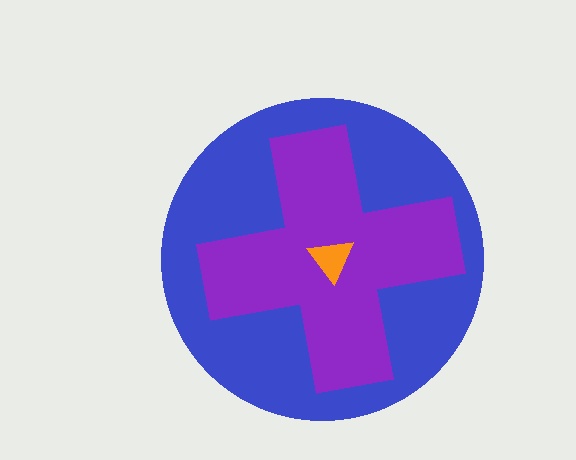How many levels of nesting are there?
3.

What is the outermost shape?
The blue circle.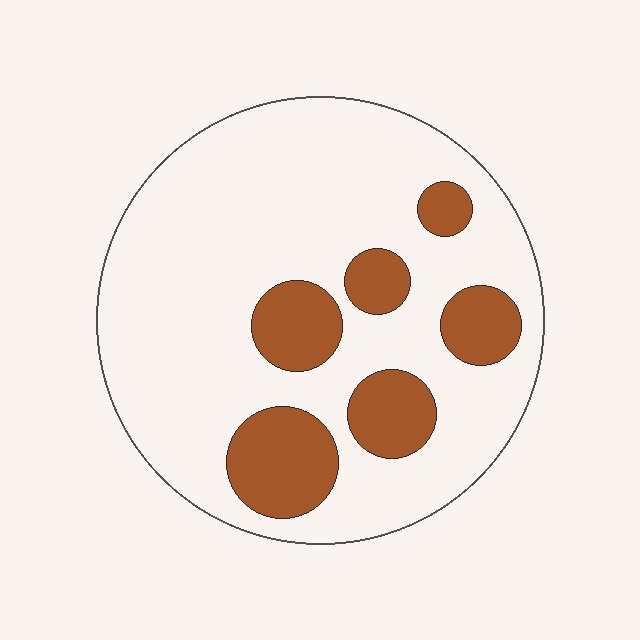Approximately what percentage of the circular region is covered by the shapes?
Approximately 20%.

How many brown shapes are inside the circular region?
6.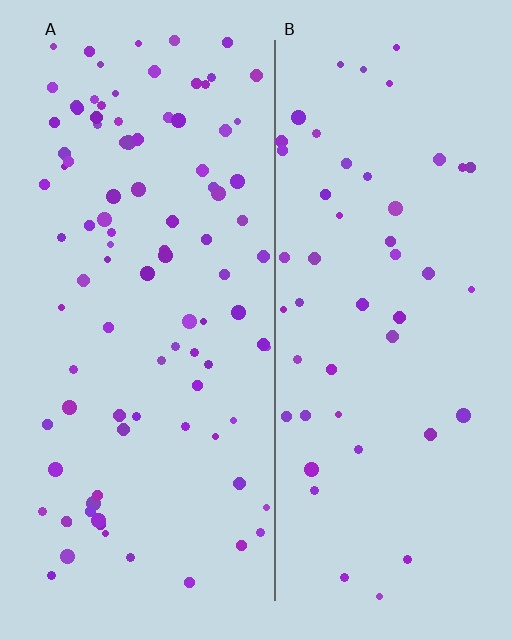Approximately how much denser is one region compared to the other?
Approximately 1.9× — region A over region B.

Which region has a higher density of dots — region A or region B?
A (the left).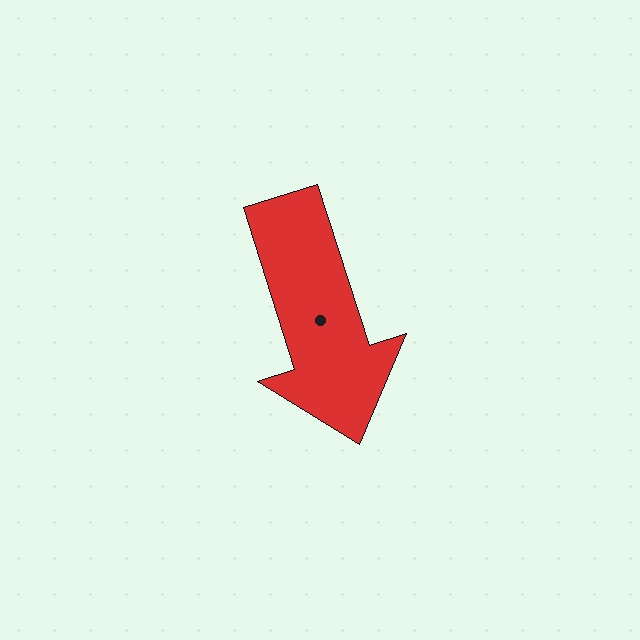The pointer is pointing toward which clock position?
Roughly 5 o'clock.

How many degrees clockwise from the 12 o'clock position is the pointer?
Approximately 162 degrees.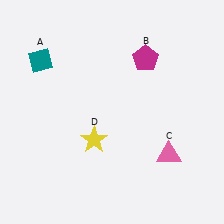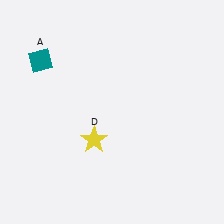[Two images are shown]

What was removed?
The magenta pentagon (B), the pink triangle (C) were removed in Image 2.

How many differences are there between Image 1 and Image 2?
There are 2 differences between the two images.